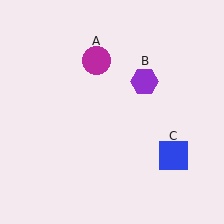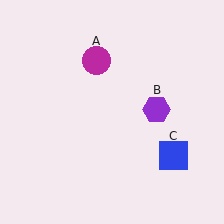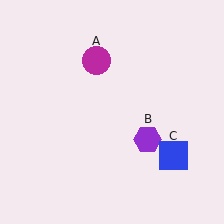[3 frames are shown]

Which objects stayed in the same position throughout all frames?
Magenta circle (object A) and blue square (object C) remained stationary.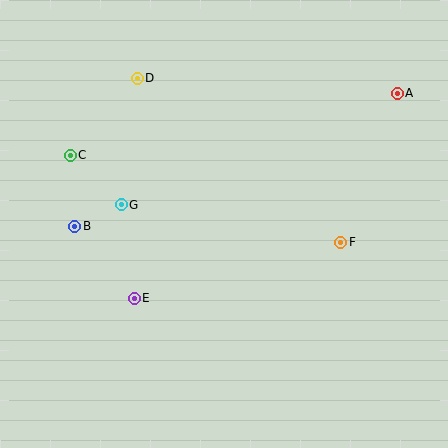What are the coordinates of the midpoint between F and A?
The midpoint between F and A is at (369, 168).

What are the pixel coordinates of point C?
Point C is at (70, 155).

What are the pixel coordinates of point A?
Point A is at (397, 93).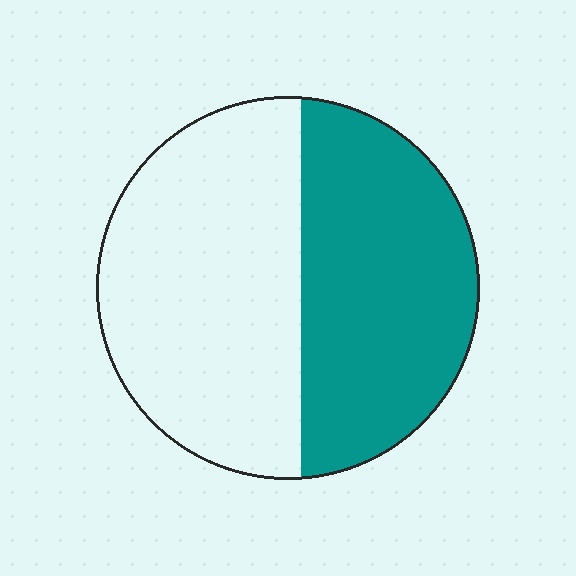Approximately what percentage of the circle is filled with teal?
Approximately 45%.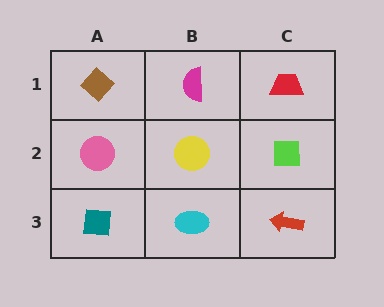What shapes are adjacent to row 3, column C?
A lime square (row 2, column C), a cyan ellipse (row 3, column B).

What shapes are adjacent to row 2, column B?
A magenta semicircle (row 1, column B), a cyan ellipse (row 3, column B), a pink circle (row 2, column A), a lime square (row 2, column C).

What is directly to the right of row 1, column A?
A magenta semicircle.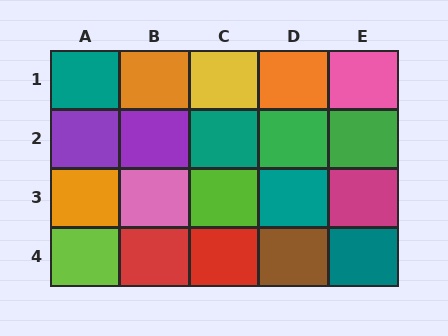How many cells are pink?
2 cells are pink.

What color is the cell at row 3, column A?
Orange.